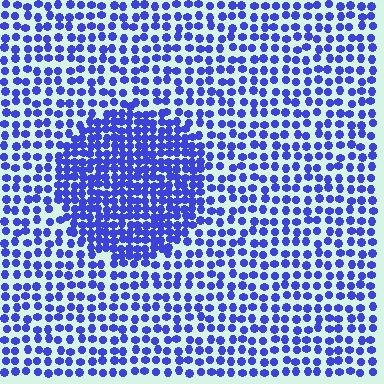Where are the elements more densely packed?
The elements are more densely packed inside the circle boundary.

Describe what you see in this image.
The image contains small blue elements arranged at two different densities. A circle-shaped region is visible where the elements are more densely packed than the surrounding area.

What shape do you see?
I see a circle.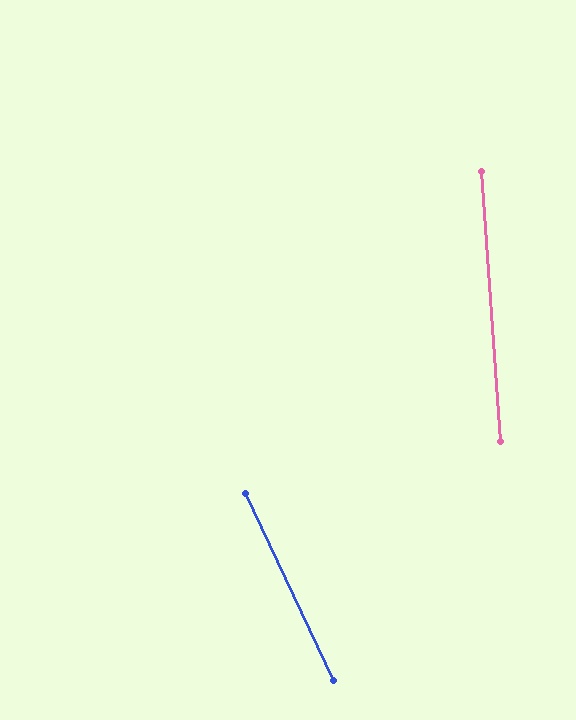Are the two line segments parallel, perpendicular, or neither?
Neither parallel nor perpendicular — they differ by about 21°.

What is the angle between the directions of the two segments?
Approximately 21 degrees.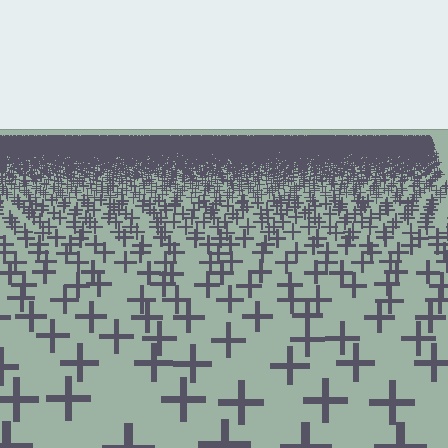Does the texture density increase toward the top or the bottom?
Density increases toward the top.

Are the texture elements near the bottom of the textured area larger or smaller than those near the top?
Larger. Near the bottom, elements are closer to the viewer and appear at a bigger on-screen size.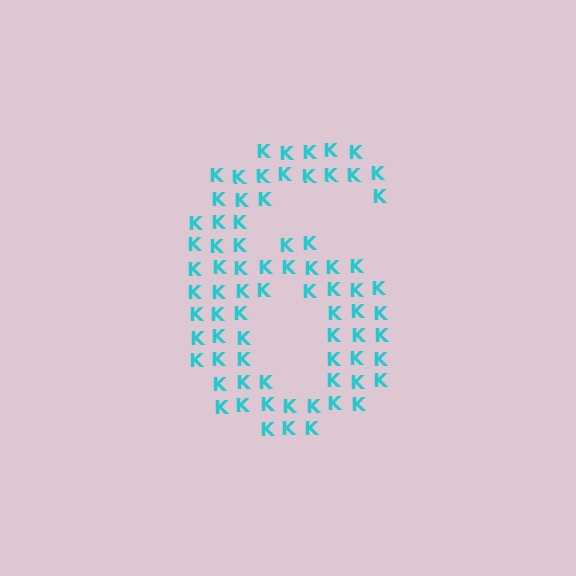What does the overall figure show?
The overall figure shows the digit 6.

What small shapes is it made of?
It is made of small letter K's.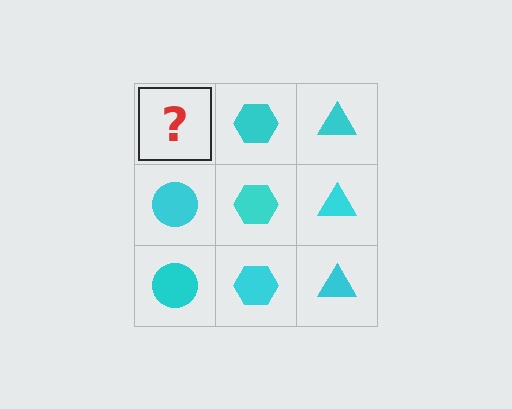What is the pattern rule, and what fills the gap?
The rule is that each column has a consistent shape. The gap should be filled with a cyan circle.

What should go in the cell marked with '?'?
The missing cell should contain a cyan circle.